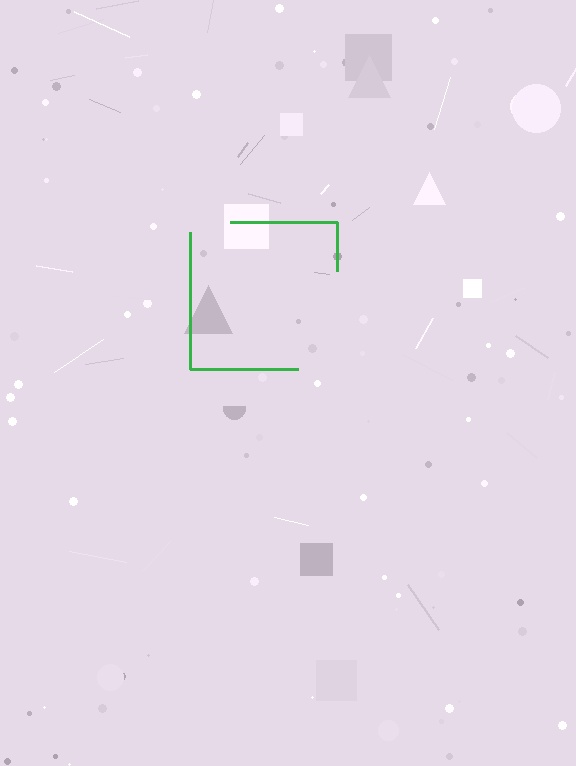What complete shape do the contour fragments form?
The contour fragments form a square.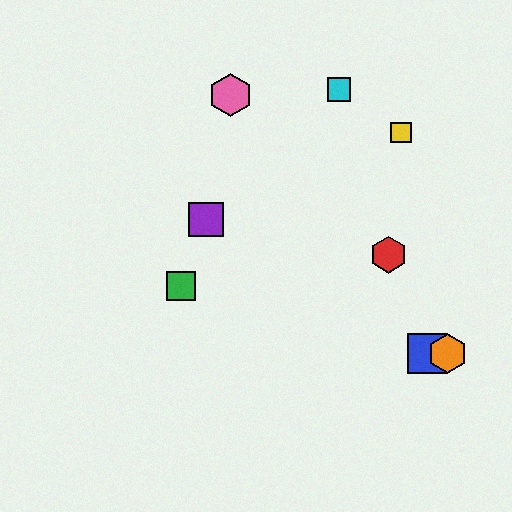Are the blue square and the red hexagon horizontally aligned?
No, the blue square is at y≈353 and the red hexagon is at y≈255.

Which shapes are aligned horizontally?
The blue square, the orange hexagon are aligned horizontally.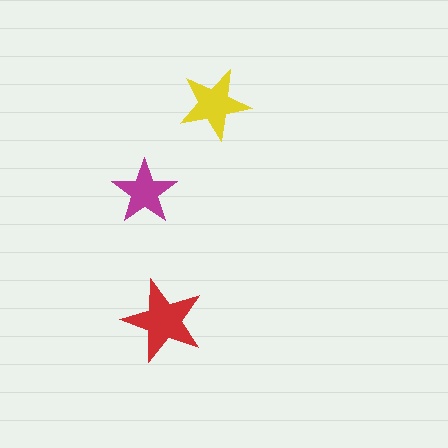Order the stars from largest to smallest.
the red one, the yellow one, the magenta one.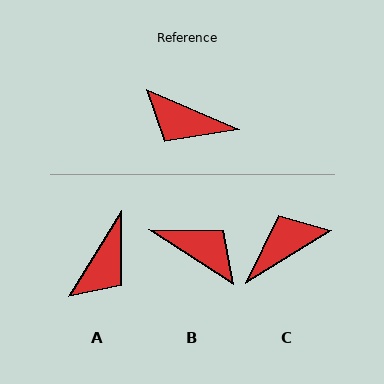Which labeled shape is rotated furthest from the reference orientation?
B, about 170 degrees away.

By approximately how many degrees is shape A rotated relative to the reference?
Approximately 82 degrees counter-clockwise.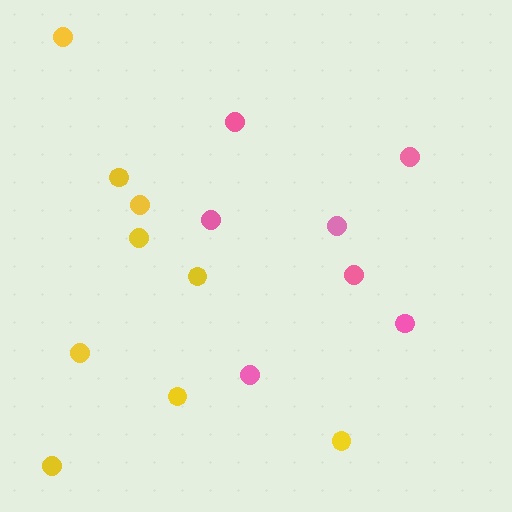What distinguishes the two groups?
There are 2 groups: one group of pink circles (7) and one group of yellow circles (9).